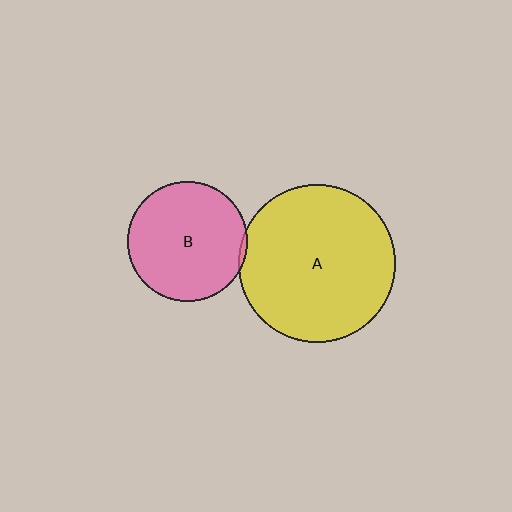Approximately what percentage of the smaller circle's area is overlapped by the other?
Approximately 5%.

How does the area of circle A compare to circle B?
Approximately 1.7 times.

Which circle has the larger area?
Circle A (yellow).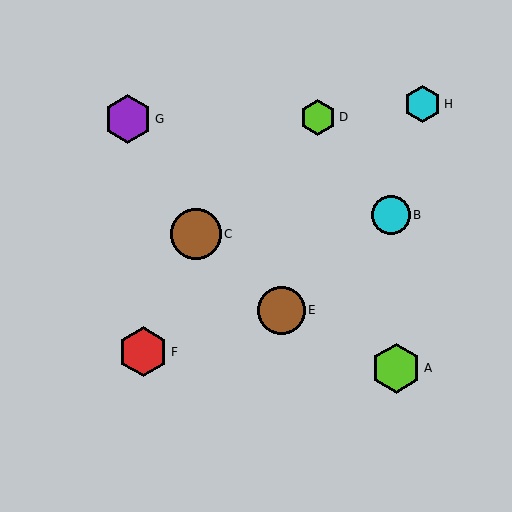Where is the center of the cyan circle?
The center of the cyan circle is at (391, 215).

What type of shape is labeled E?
Shape E is a brown circle.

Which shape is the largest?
The brown circle (labeled C) is the largest.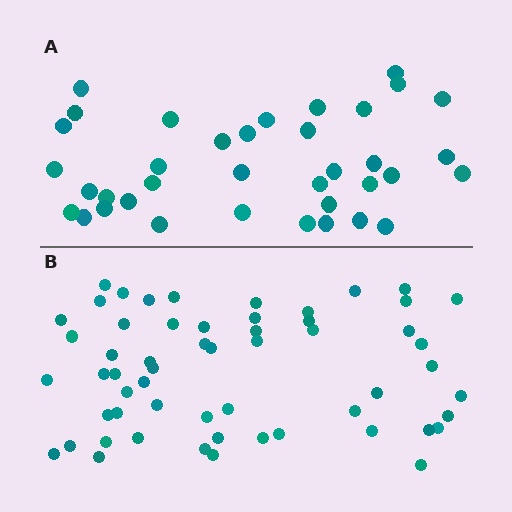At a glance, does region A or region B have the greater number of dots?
Region B (the bottom region) has more dots.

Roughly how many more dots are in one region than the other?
Region B has approximately 20 more dots than region A.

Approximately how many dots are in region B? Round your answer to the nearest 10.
About 60 dots. (The exact count is 57, which rounds to 60.)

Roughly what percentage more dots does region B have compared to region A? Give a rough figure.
About 55% more.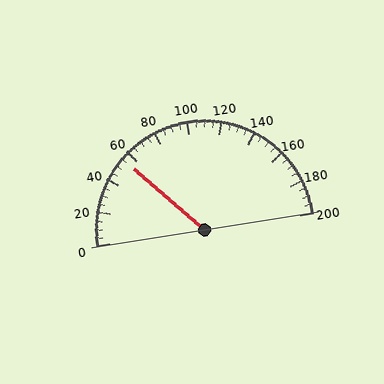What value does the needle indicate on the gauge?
The needle indicates approximately 55.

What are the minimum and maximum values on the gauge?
The gauge ranges from 0 to 200.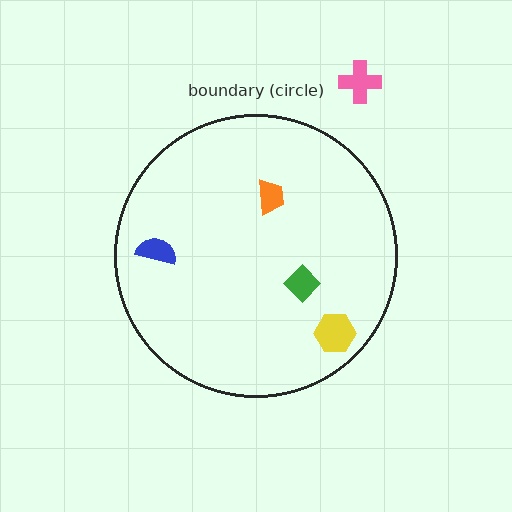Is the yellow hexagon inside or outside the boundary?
Inside.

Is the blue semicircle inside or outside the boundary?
Inside.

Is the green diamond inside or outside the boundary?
Inside.